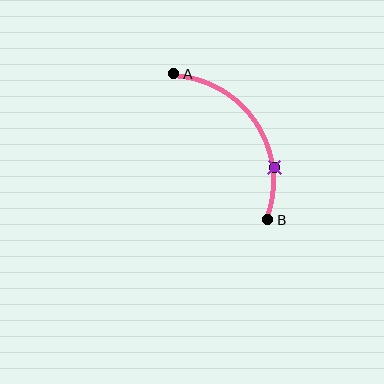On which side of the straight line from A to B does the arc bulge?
The arc bulges to the right of the straight line connecting A and B.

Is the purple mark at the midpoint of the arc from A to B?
No. The purple mark lies on the arc but is closer to endpoint B. The arc midpoint would be at the point on the curve equidistant along the arc from both A and B.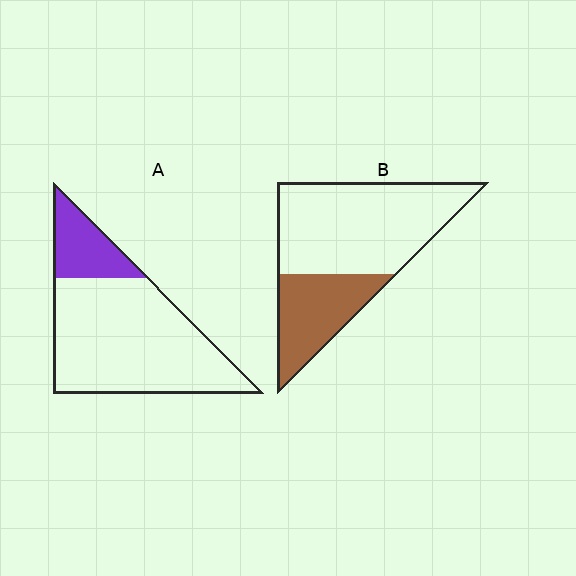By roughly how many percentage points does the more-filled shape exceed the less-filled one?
By roughly 10 percentage points (B over A).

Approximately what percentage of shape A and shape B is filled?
A is approximately 20% and B is approximately 30%.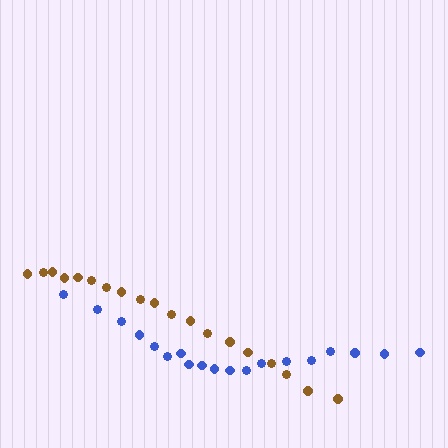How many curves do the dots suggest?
There are 2 distinct paths.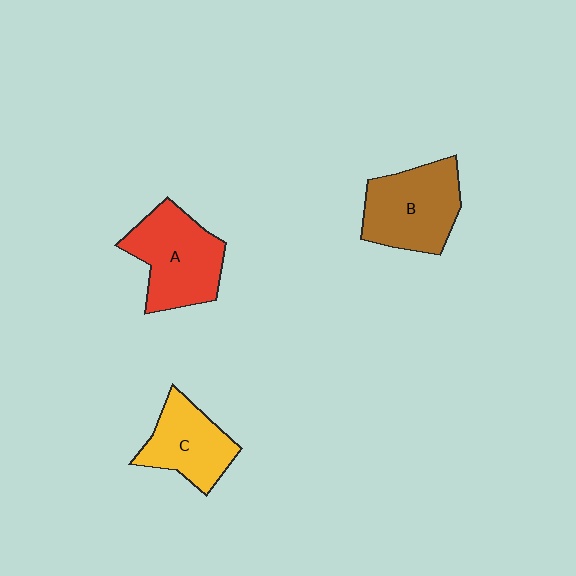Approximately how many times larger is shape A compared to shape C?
Approximately 1.3 times.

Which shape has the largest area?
Shape A (red).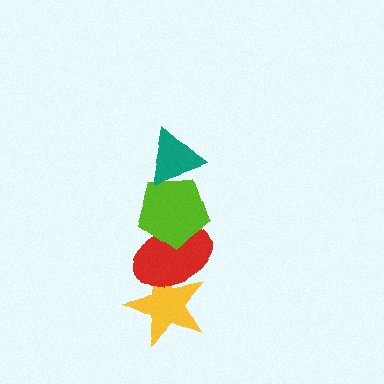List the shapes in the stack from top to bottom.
From top to bottom: the teal triangle, the lime pentagon, the red ellipse, the yellow star.